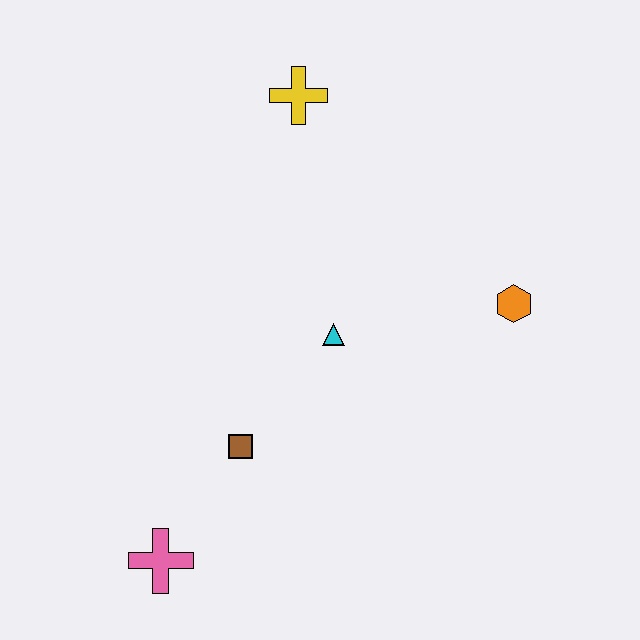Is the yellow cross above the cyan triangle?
Yes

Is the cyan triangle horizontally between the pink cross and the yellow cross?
No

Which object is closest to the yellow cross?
The cyan triangle is closest to the yellow cross.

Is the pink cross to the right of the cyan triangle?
No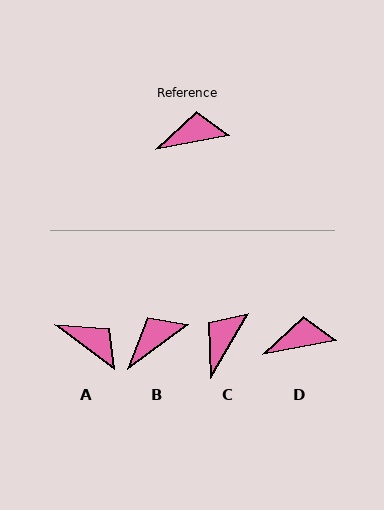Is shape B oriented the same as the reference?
No, it is off by about 26 degrees.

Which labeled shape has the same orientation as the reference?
D.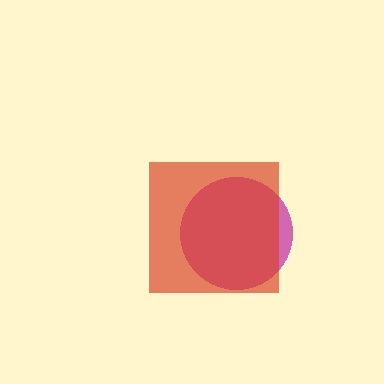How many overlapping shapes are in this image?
There are 2 overlapping shapes in the image.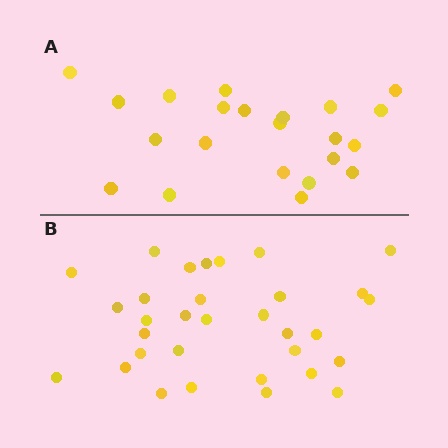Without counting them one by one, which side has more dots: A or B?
Region B (the bottom region) has more dots.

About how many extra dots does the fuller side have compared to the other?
Region B has roughly 10 or so more dots than region A.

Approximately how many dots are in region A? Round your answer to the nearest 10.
About 20 dots. (The exact count is 22, which rounds to 20.)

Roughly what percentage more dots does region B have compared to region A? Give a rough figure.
About 45% more.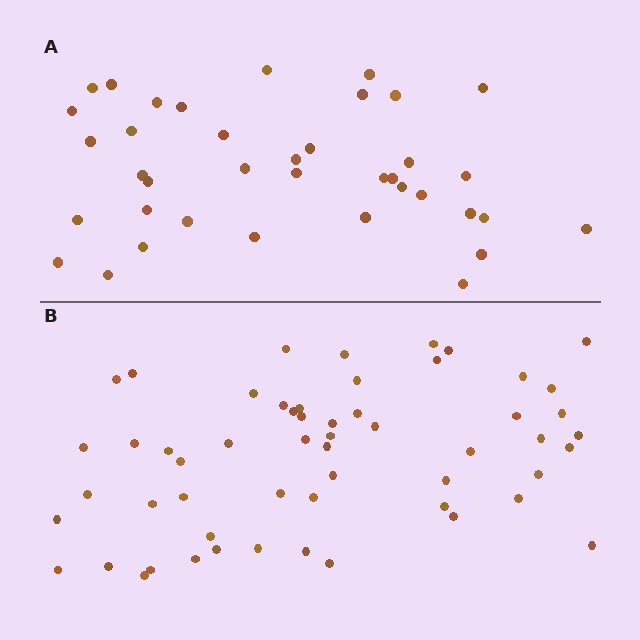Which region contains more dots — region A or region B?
Region B (the bottom region) has more dots.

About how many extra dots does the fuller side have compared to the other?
Region B has approximately 20 more dots than region A.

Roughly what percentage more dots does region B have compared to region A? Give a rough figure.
About 45% more.